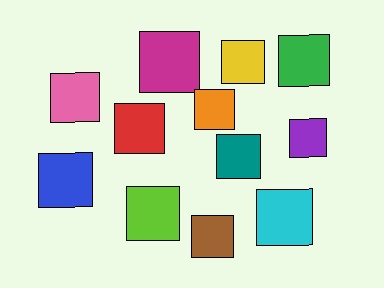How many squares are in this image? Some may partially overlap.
There are 12 squares.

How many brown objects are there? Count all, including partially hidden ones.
There is 1 brown object.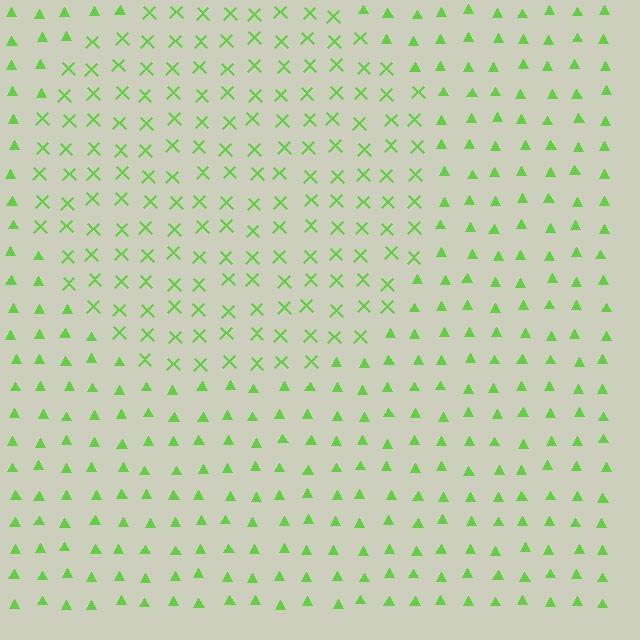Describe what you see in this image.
The image is filled with small lime elements arranged in a uniform grid. A circle-shaped region contains X marks, while the surrounding area contains triangles. The boundary is defined purely by the change in element shape.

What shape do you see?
I see a circle.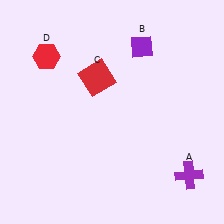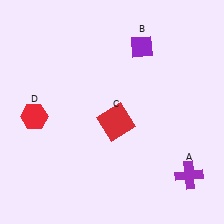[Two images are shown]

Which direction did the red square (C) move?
The red square (C) moved down.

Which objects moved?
The objects that moved are: the red square (C), the red hexagon (D).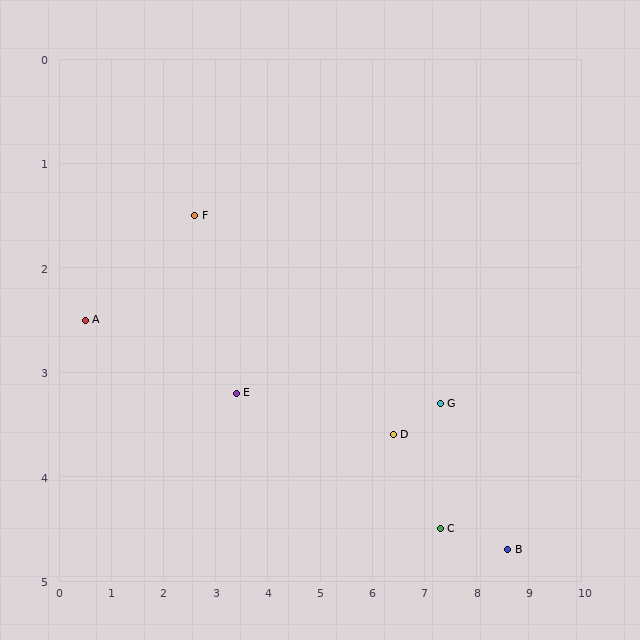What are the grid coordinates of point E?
Point E is at approximately (3.4, 3.2).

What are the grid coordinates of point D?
Point D is at approximately (6.4, 3.6).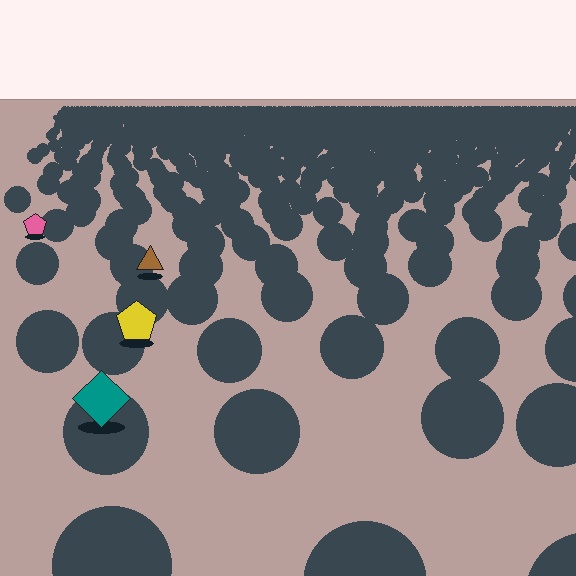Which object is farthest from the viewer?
The pink pentagon is farthest from the viewer. It appears smaller and the ground texture around it is denser.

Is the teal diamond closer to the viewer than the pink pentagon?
Yes. The teal diamond is closer — you can tell from the texture gradient: the ground texture is coarser near it.